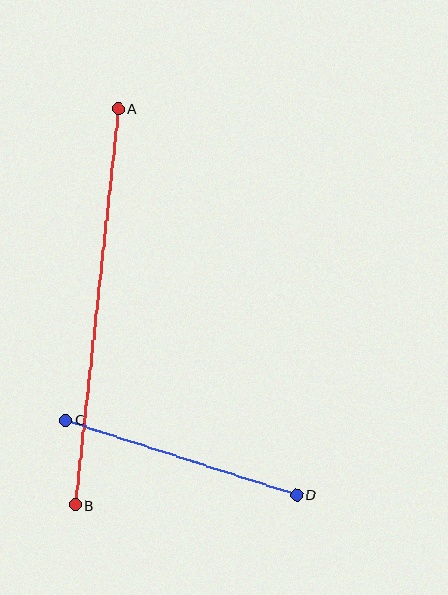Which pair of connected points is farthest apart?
Points A and B are farthest apart.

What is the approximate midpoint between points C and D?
The midpoint is at approximately (181, 457) pixels.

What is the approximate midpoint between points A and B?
The midpoint is at approximately (97, 307) pixels.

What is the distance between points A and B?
The distance is approximately 399 pixels.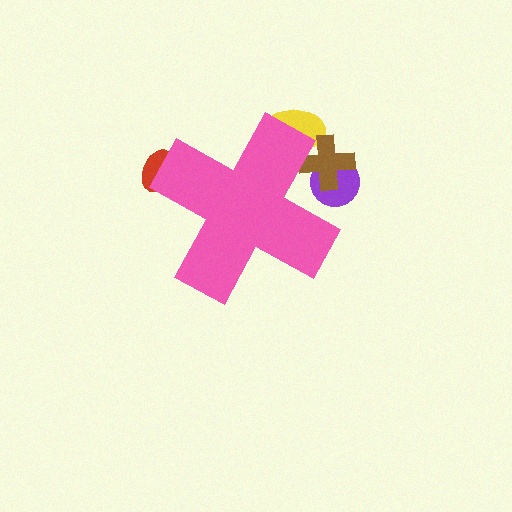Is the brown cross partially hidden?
Yes, the brown cross is partially hidden behind the pink cross.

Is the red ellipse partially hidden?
Yes, the red ellipse is partially hidden behind the pink cross.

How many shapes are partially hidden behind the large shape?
4 shapes are partially hidden.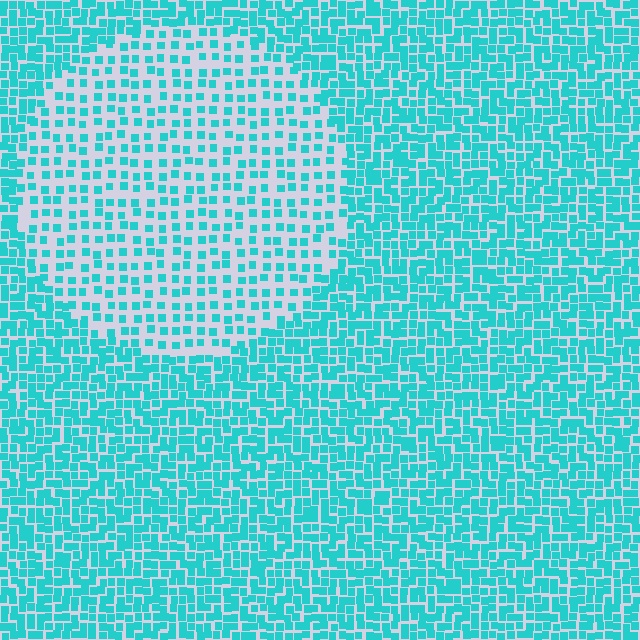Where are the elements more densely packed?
The elements are more densely packed outside the circle boundary.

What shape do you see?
I see a circle.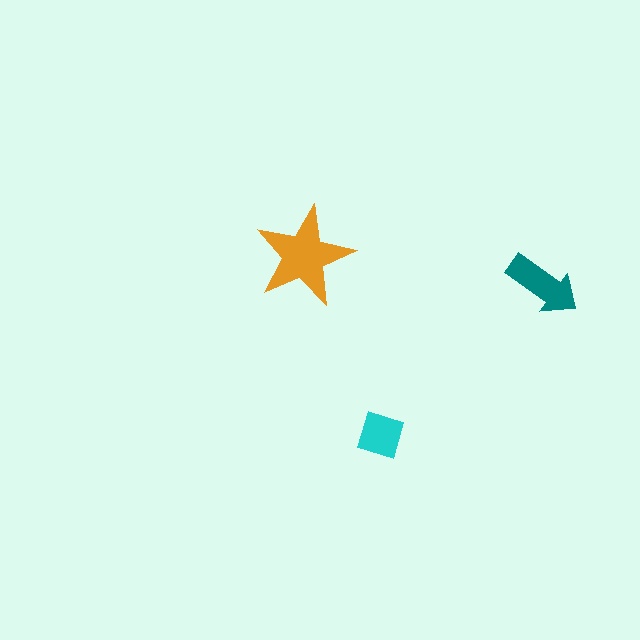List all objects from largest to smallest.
The orange star, the teal arrow, the cyan diamond.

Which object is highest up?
The orange star is topmost.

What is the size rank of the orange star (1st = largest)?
1st.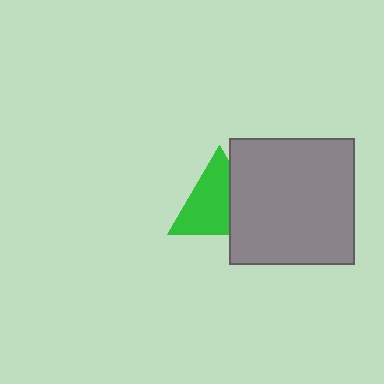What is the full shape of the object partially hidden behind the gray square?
The partially hidden object is a green triangle.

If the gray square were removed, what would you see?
You would see the complete green triangle.